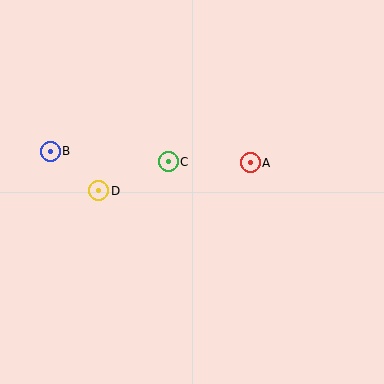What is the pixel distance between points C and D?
The distance between C and D is 75 pixels.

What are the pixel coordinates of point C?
Point C is at (168, 162).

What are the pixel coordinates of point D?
Point D is at (99, 191).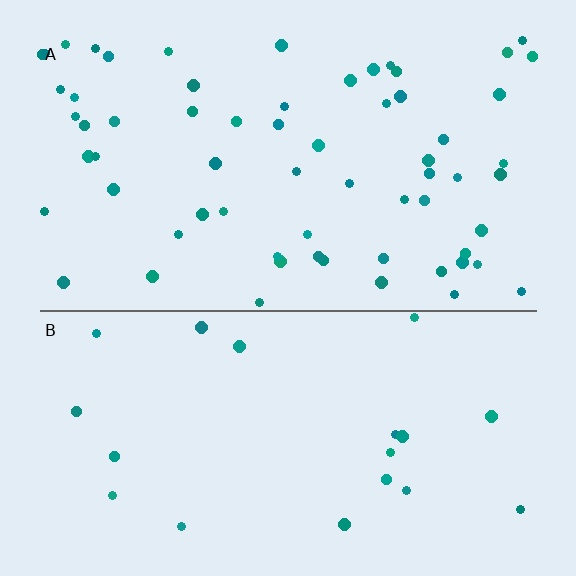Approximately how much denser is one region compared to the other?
Approximately 3.3× — region A over region B.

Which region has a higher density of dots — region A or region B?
A (the top).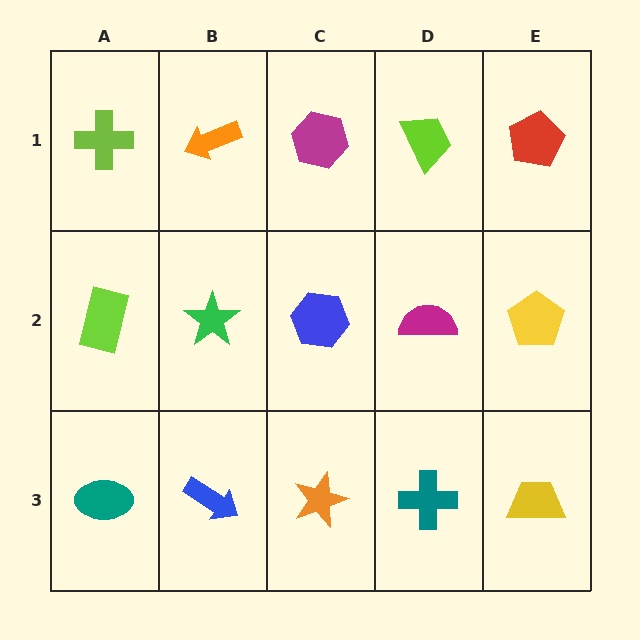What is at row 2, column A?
A lime rectangle.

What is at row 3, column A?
A teal ellipse.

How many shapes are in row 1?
5 shapes.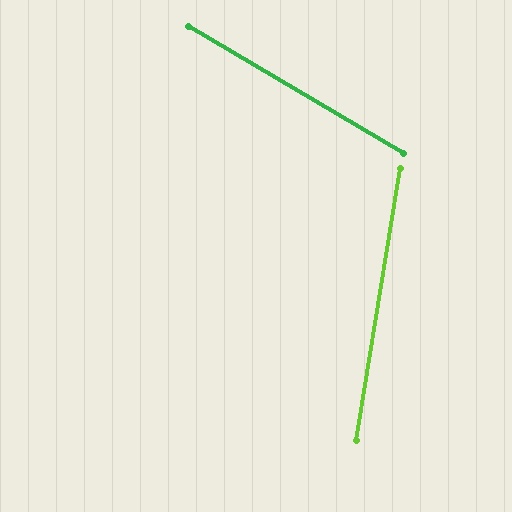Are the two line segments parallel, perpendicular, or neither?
Neither parallel nor perpendicular — they differ by about 69°.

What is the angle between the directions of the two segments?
Approximately 69 degrees.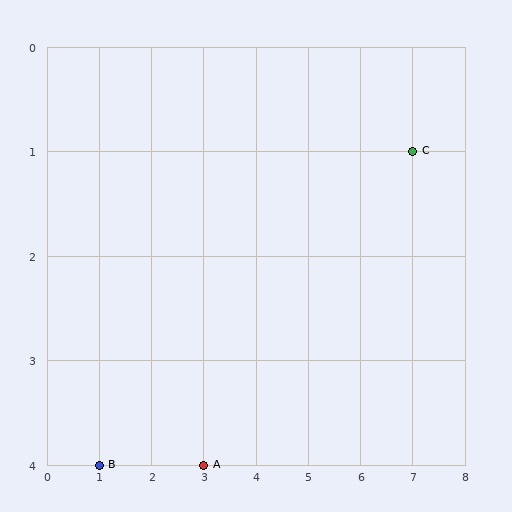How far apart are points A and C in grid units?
Points A and C are 4 columns and 3 rows apart (about 5.0 grid units diagonally).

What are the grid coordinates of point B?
Point B is at grid coordinates (1, 4).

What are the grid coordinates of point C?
Point C is at grid coordinates (7, 1).